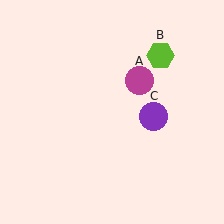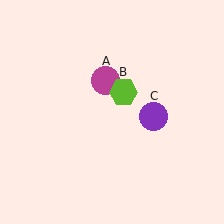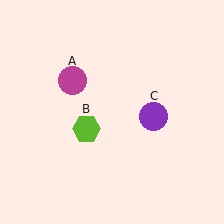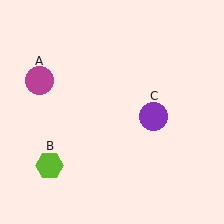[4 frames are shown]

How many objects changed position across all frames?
2 objects changed position: magenta circle (object A), lime hexagon (object B).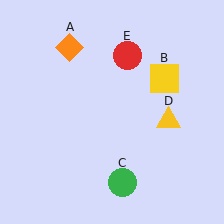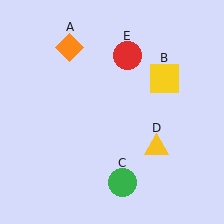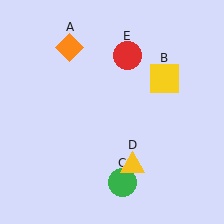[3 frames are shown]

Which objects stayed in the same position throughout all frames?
Orange diamond (object A) and yellow square (object B) and green circle (object C) and red circle (object E) remained stationary.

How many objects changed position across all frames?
1 object changed position: yellow triangle (object D).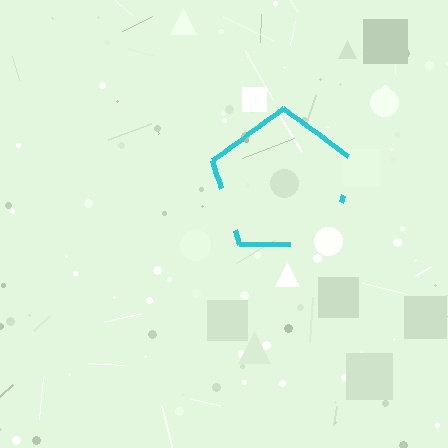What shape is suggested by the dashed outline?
The dashed outline suggests a pentagon.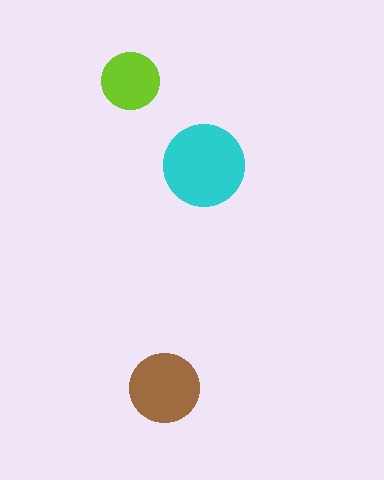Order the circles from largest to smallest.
the cyan one, the brown one, the lime one.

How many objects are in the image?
There are 3 objects in the image.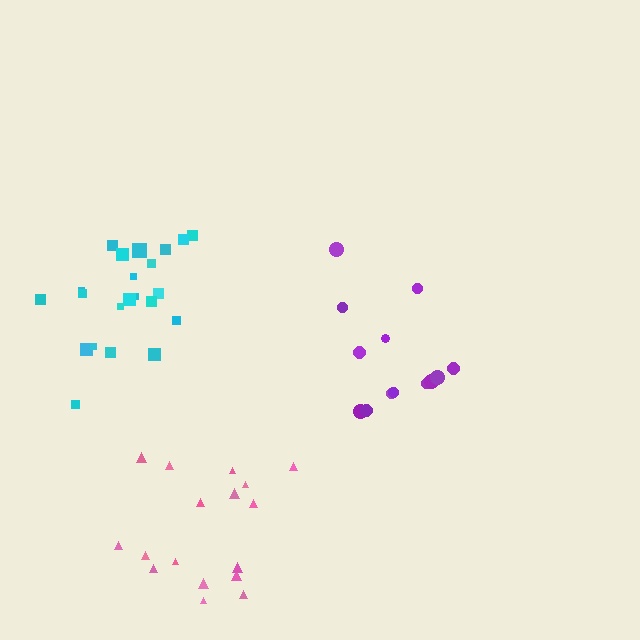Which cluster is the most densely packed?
Cyan.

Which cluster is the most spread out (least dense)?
Purple.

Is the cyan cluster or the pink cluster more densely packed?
Cyan.